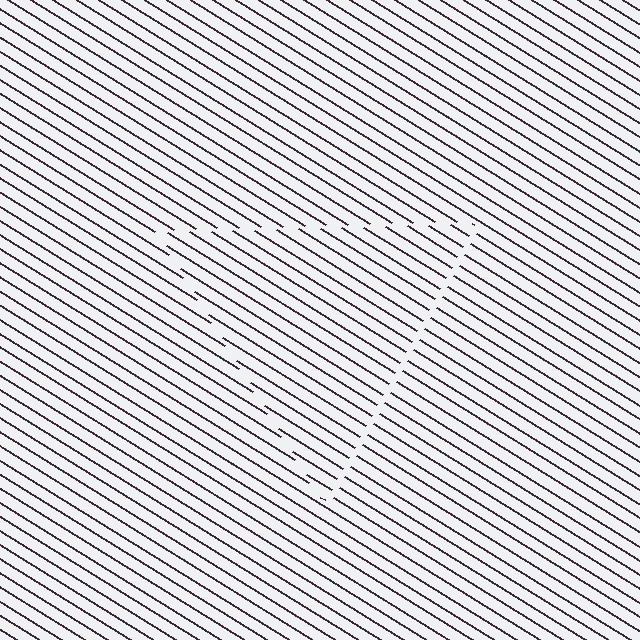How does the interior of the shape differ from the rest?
The interior of the shape contains the same grating, shifted by half a period — the contour is defined by the phase discontinuity where line-ends from the inner and outer gratings abut.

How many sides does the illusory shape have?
3 sides — the line-ends trace a triangle.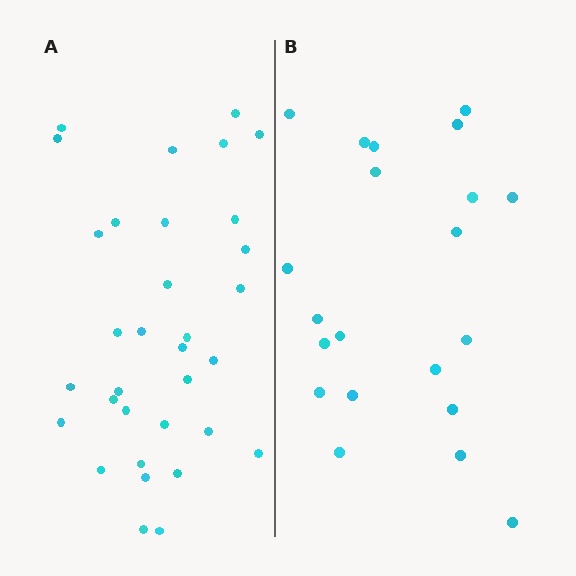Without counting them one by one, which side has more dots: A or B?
Region A (the left region) has more dots.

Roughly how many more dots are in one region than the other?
Region A has roughly 12 or so more dots than region B.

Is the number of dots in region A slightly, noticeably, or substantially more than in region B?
Region A has substantially more. The ratio is roughly 1.6 to 1.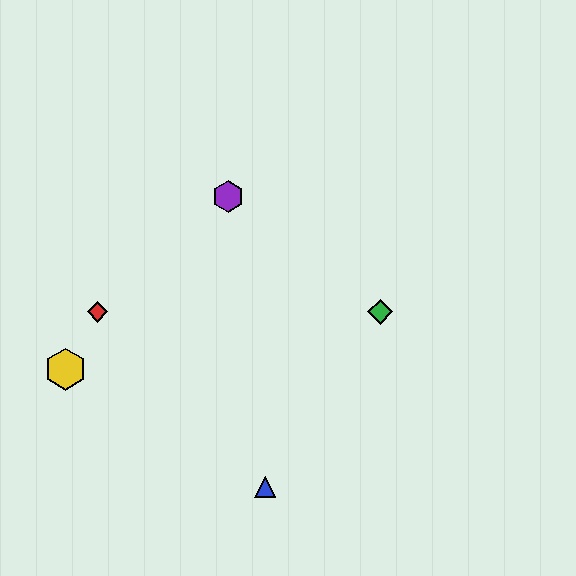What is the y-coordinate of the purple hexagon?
The purple hexagon is at y≈197.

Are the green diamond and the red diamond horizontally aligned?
Yes, both are at y≈312.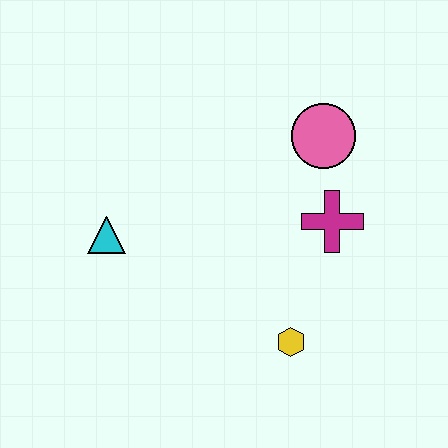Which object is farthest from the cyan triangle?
The pink circle is farthest from the cyan triangle.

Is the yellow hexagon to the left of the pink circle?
Yes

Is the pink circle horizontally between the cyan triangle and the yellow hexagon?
No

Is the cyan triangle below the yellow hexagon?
No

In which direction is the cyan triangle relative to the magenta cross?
The cyan triangle is to the left of the magenta cross.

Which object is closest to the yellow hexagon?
The magenta cross is closest to the yellow hexagon.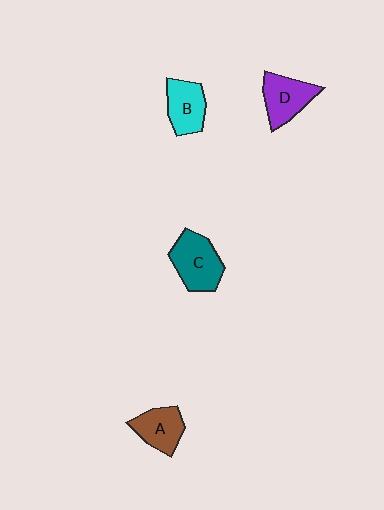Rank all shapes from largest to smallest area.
From largest to smallest: C (teal), D (purple), B (cyan), A (brown).